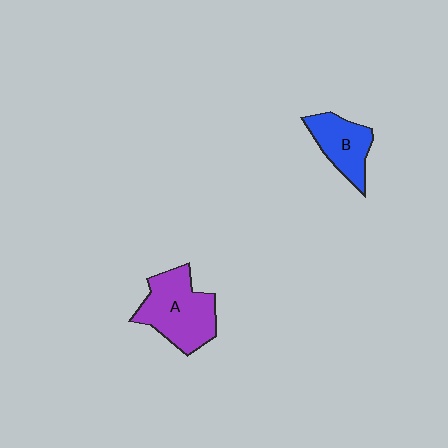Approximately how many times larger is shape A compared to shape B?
Approximately 1.5 times.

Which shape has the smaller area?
Shape B (blue).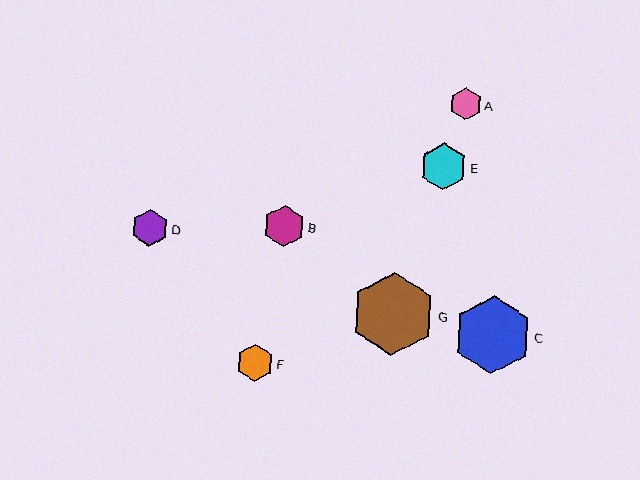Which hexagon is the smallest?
Hexagon A is the smallest with a size of approximately 33 pixels.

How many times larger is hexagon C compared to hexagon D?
Hexagon C is approximately 2.1 times the size of hexagon D.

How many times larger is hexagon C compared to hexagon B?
Hexagon C is approximately 1.9 times the size of hexagon B.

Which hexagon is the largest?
Hexagon G is the largest with a size of approximately 84 pixels.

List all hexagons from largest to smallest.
From largest to smallest: G, C, E, B, F, D, A.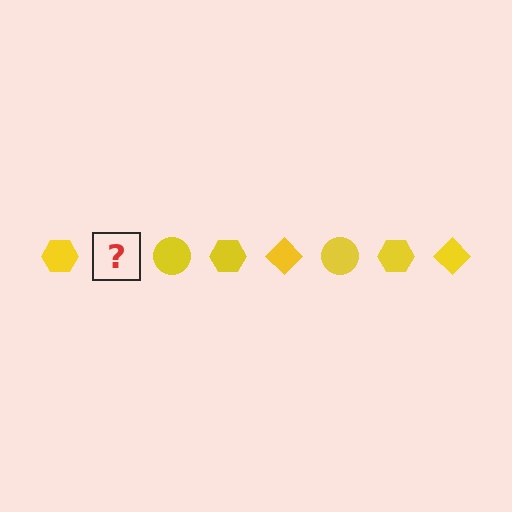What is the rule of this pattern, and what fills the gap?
The rule is that the pattern cycles through hexagon, diamond, circle shapes in yellow. The gap should be filled with a yellow diamond.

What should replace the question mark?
The question mark should be replaced with a yellow diamond.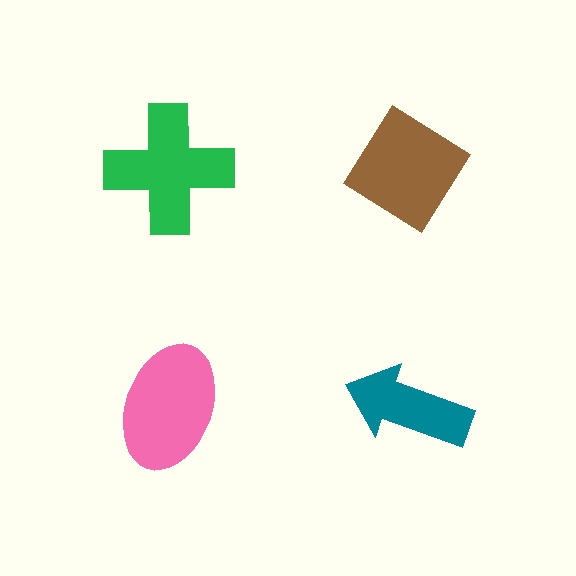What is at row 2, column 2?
A teal arrow.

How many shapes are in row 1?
2 shapes.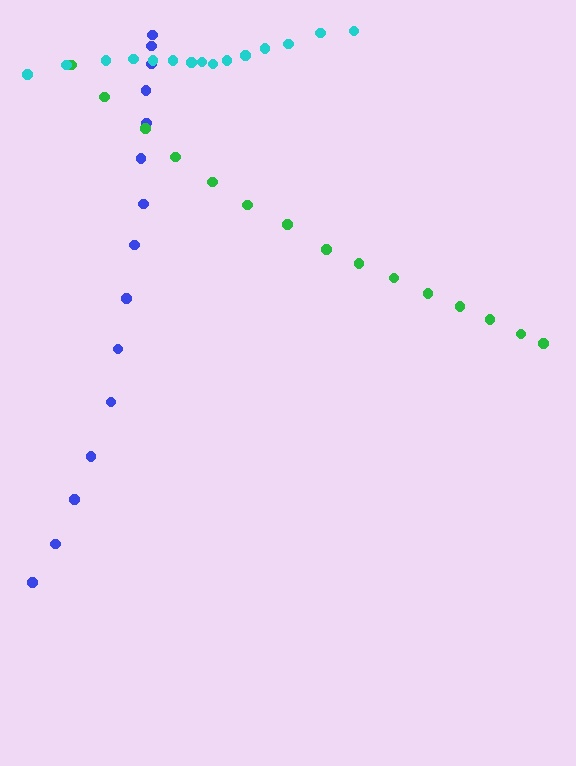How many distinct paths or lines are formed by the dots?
There are 3 distinct paths.